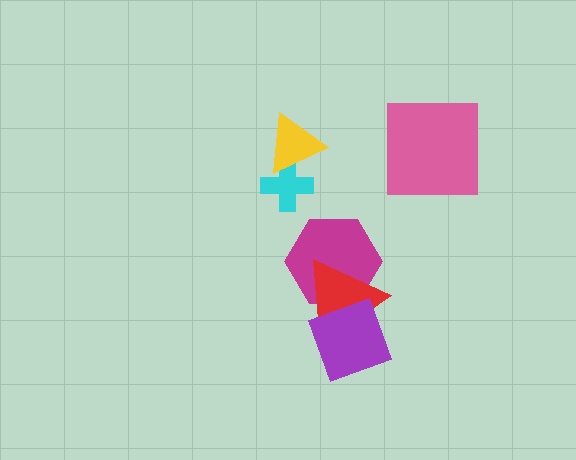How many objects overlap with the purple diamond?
2 objects overlap with the purple diamond.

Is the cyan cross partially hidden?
Yes, it is partially covered by another shape.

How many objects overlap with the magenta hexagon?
2 objects overlap with the magenta hexagon.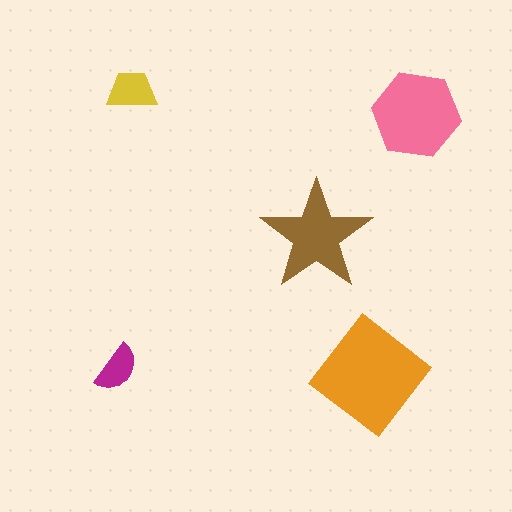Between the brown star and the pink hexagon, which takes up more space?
The pink hexagon.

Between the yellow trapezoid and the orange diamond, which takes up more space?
The orange diamond.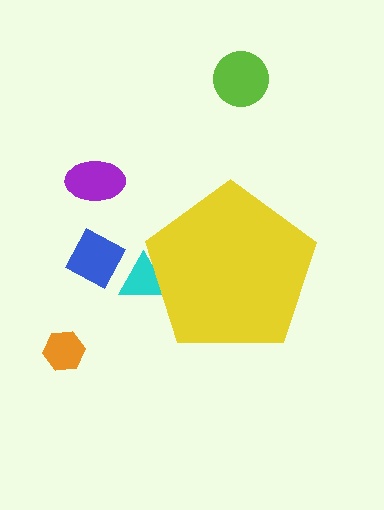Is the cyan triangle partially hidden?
Yes, the cyan triangle is partially hidden behind the yellow pentagon.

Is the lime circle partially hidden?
No, the lime circle is fully visible.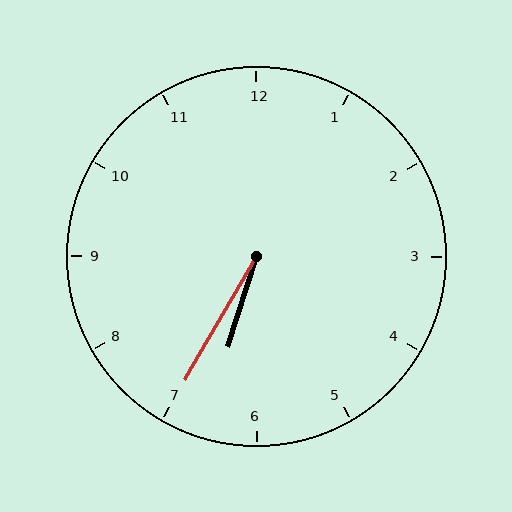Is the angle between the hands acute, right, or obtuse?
It is acute.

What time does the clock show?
6:35.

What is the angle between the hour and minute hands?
Approximately 12 degrees.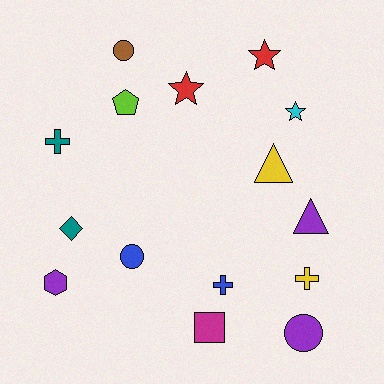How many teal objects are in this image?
There are 2 teal objects.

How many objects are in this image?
There are 15 objects.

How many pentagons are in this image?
There is 1 pentagon.